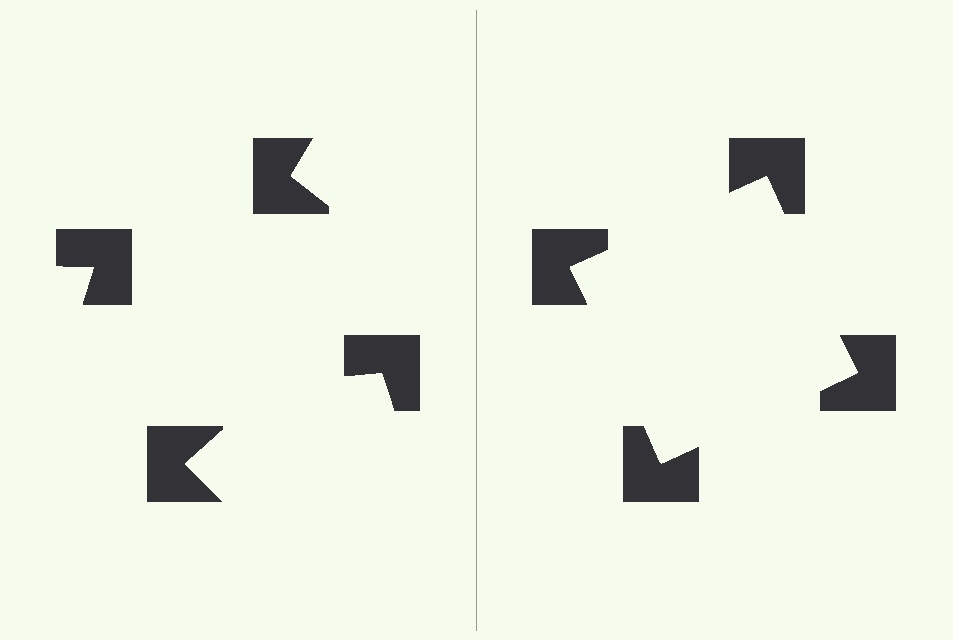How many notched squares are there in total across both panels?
8 — 4 on each side.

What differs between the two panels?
The notched squares are positioned identically on both sides; only the wedge orientations differ. On the right they align to a square; on the left they are misaligned.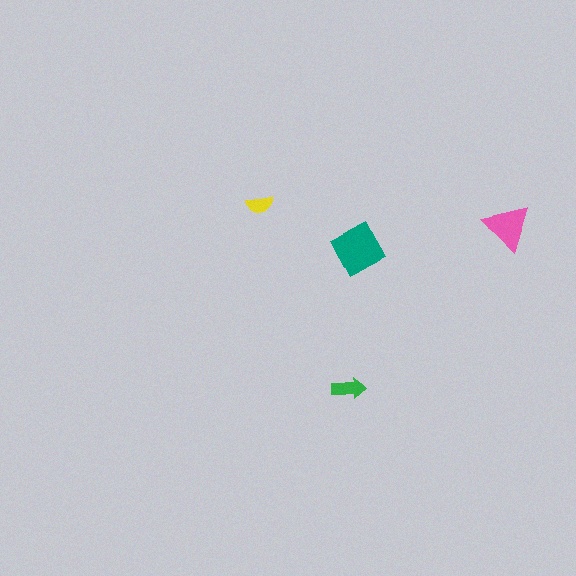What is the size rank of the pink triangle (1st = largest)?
2nd.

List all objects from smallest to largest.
The yellow semicircle, the green arrow, the pink triangle, the teal diamond.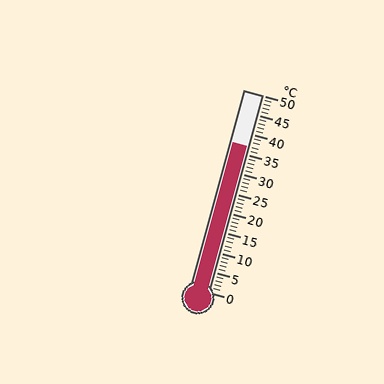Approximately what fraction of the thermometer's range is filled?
The thermometer is filled to approximately 75% of its range.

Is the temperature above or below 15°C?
The temperature is above 15°C.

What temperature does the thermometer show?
The thermometer shows approximately 37°C.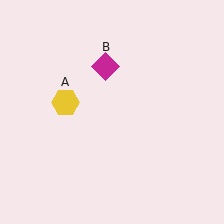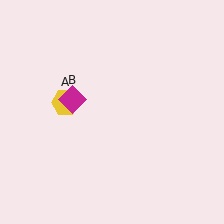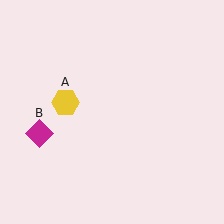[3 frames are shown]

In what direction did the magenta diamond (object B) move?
The magenta diamond (object B) moved down and to the left.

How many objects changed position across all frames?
1 object changed position: magenta diamond (object B).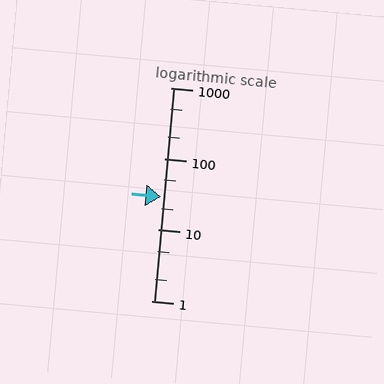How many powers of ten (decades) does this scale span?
The scale spans 3 decades, from 1 to 1000.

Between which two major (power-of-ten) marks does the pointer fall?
The pointer is between 10 and 100.